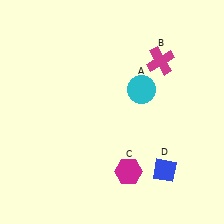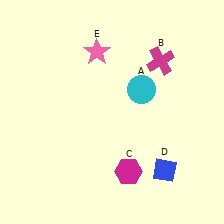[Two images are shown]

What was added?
A pink star (E) was added in Image 2.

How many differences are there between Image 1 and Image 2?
There is 1 difference between the two images.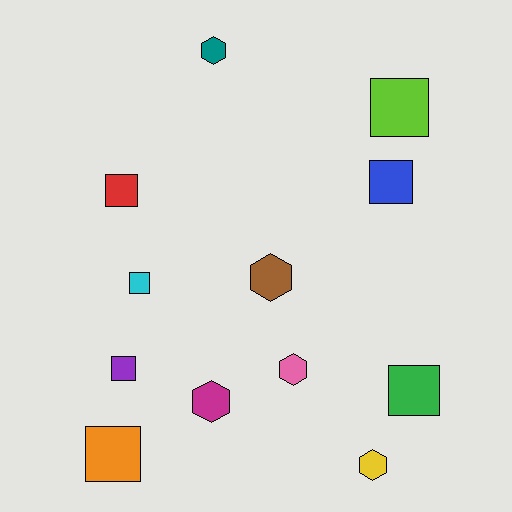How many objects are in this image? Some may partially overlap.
There are 12 objects.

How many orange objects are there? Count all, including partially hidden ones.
There is 1 orange object.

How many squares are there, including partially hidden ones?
There are 7 squares.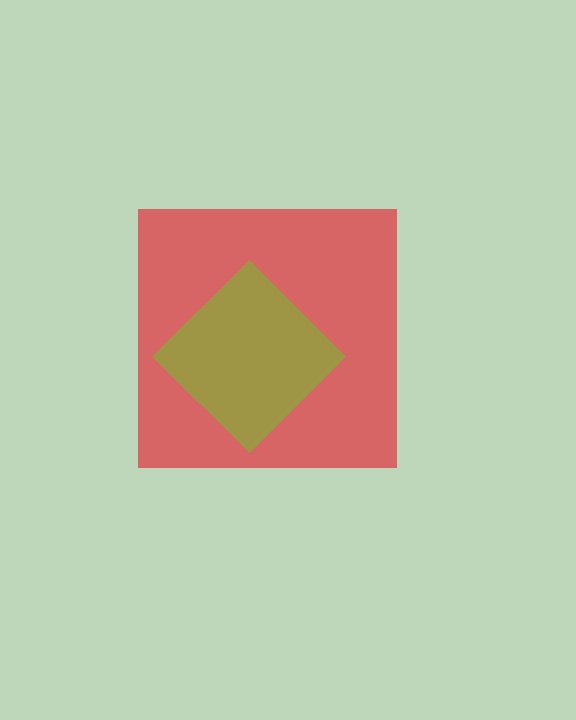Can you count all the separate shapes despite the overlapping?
Yes, there are 2 separate shapes.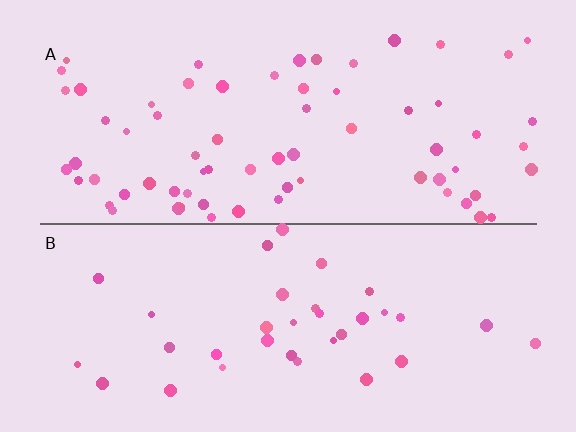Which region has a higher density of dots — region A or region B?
A (the top).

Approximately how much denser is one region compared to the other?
Approximately 2.0× — region A over region B.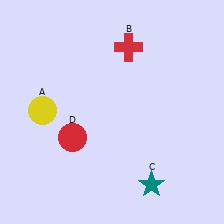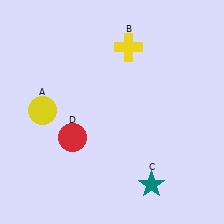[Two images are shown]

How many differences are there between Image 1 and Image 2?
There is 1 difference between the two images.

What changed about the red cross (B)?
In Image 1, B is red. In Image 2, it changed to yellow.